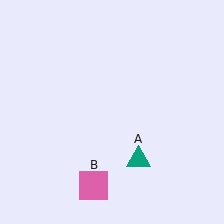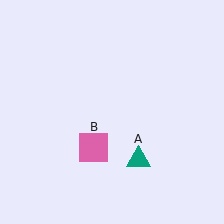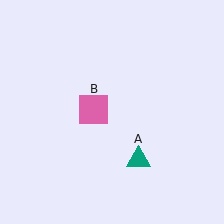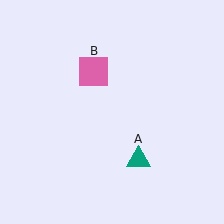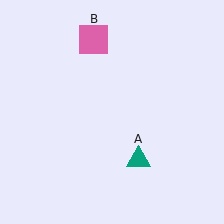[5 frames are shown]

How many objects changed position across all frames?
1 object changed position: pink square (object B).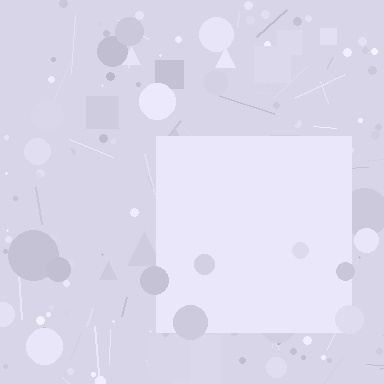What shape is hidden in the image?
A square is hidden in the image.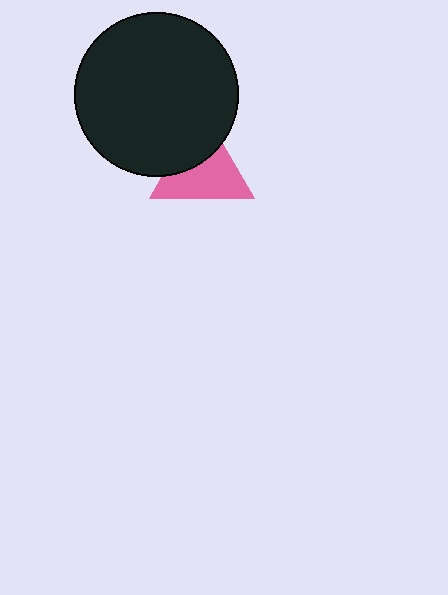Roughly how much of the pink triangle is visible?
About half of it is visible (roughly 63%).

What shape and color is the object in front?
The object in front is a black circle.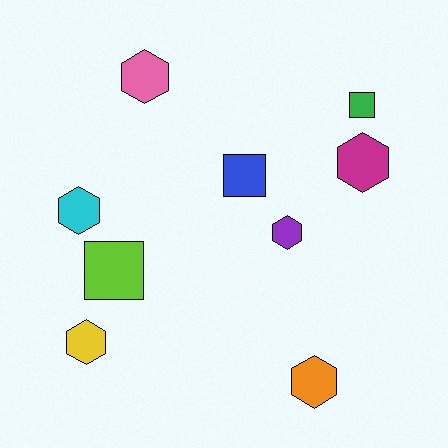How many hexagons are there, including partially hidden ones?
There are 6 hexagons.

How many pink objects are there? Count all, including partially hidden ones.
There is 1 pink object.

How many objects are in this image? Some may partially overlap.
There are 9 objects.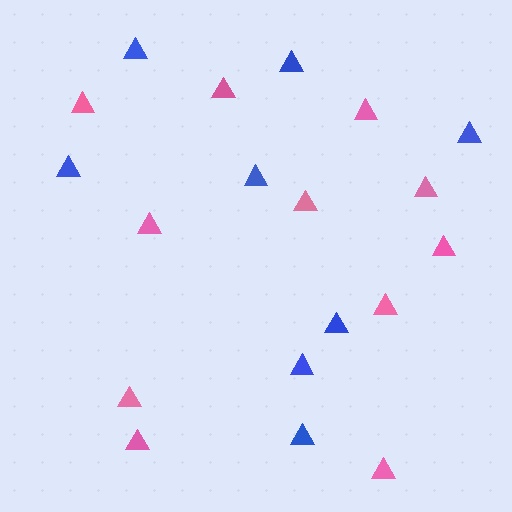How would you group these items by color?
There are 2 groups: one group of pink triangles (11) and one group of blue triangles (8).